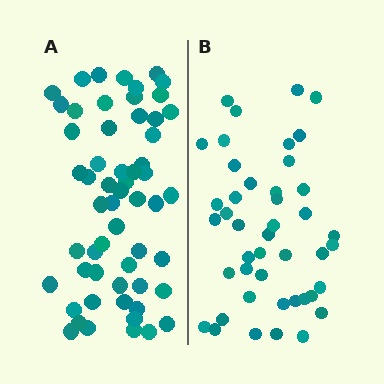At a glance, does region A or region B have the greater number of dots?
Region A (the left region) has more dots.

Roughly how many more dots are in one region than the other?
Region A has approximately 15 more dots than region B.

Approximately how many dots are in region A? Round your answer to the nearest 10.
About 60 dots. (The exact count is 57, which rounds to 60.)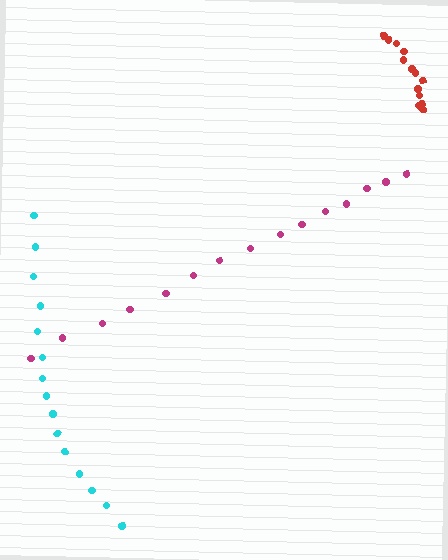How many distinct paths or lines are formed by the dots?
There are 3 distinct paths.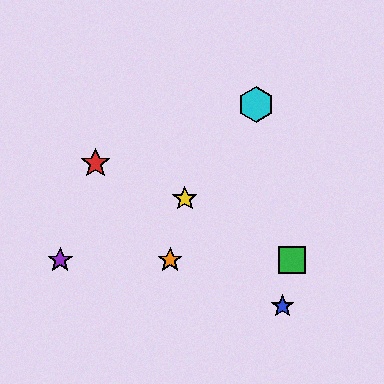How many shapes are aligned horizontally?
3 shapes (the green square, the purple star, the orange star) are aligned horizontally.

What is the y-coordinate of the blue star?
The blue star is at y≈306.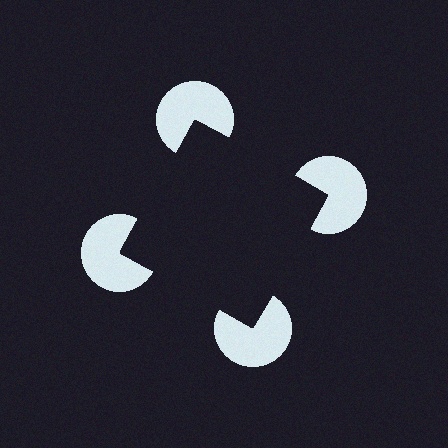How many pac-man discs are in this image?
There are 4 — one at each vertex of the illusory square.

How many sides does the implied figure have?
4 sides.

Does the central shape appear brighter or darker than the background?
It typically appears slightly darker than the background, even though no actual brightness change is drawn.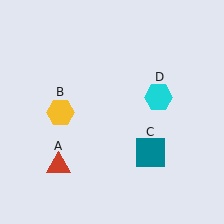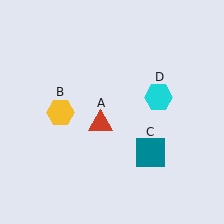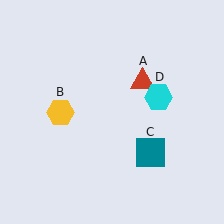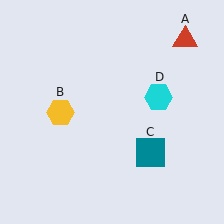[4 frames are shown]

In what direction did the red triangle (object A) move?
The red triangle (object A) moved up and to the right.